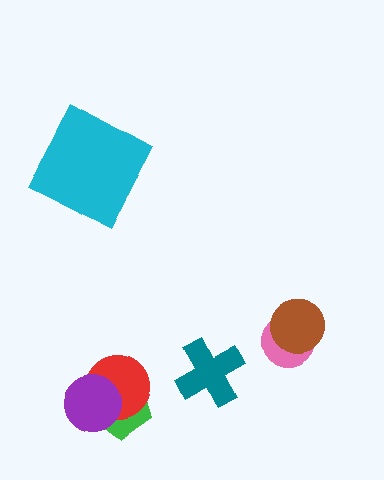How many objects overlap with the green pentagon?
2 objects overlap with the green pentagon.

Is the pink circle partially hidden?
Yes, it is partially covered by another shape.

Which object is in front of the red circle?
The purple circle is in front of the red circle.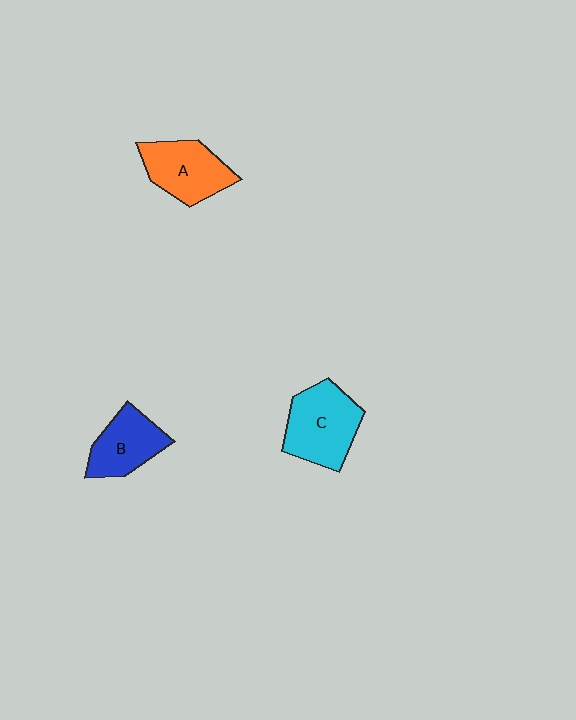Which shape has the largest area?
Shape C (cyan).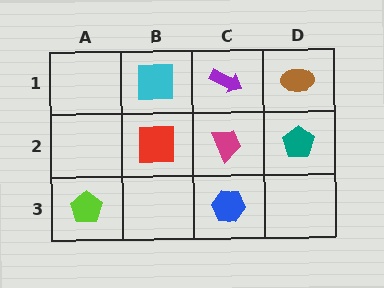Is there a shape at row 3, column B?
No, that cell is empty.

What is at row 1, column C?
A purple arrow.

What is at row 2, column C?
A magenta trapezoid.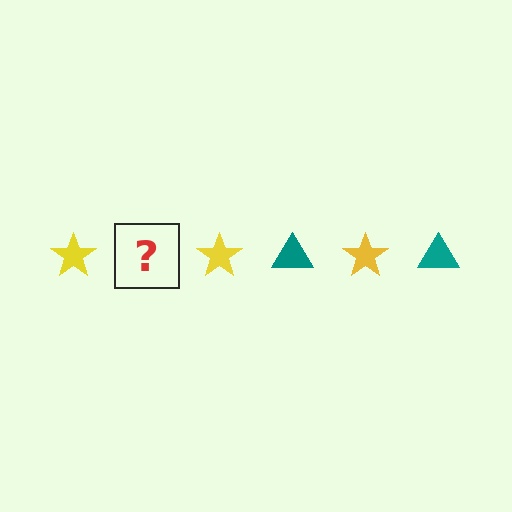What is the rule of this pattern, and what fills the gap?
The rule is that the pattern alternates between yellow star and teal triangle. The gap should be filled with a teal triangle.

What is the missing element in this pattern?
The missing element is a teal triangle.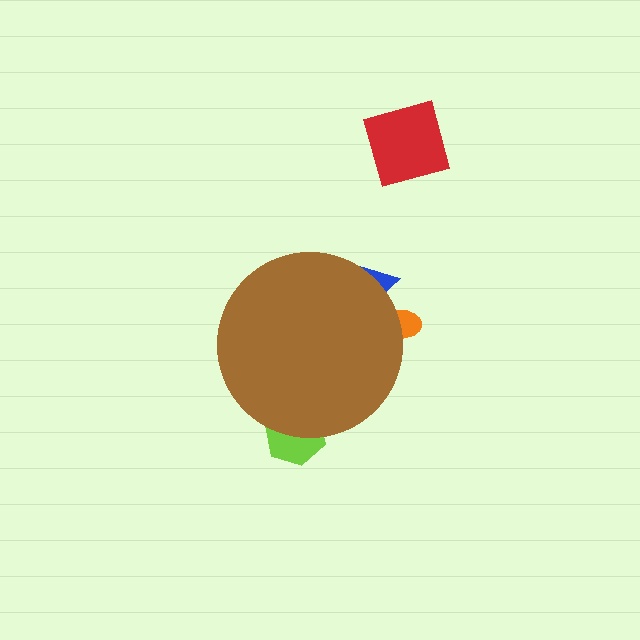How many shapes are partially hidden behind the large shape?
4 shapes are partially hidden.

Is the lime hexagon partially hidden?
Yes, the lime hexagon is partially hidden behind the brown circle.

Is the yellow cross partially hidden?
Yes, the yellow cross is partially hidden behind the brown circle.